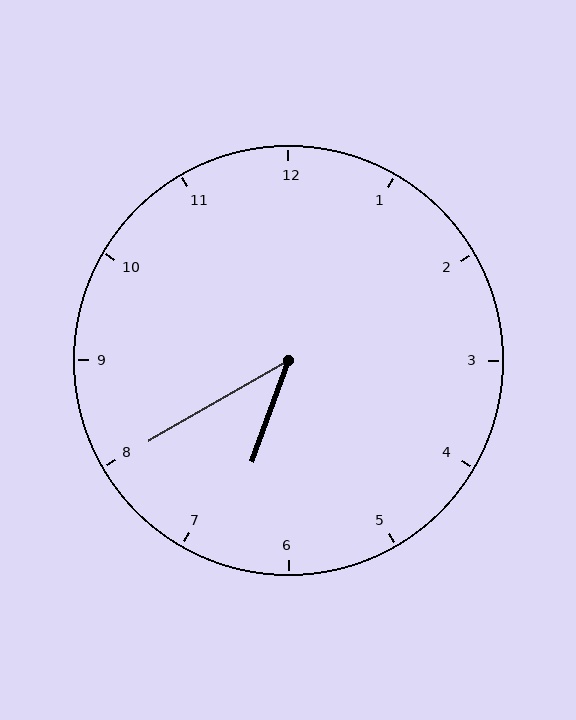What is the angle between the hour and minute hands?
Approximately 40 degrees.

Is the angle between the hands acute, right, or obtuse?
It is acute.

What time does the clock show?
6:40.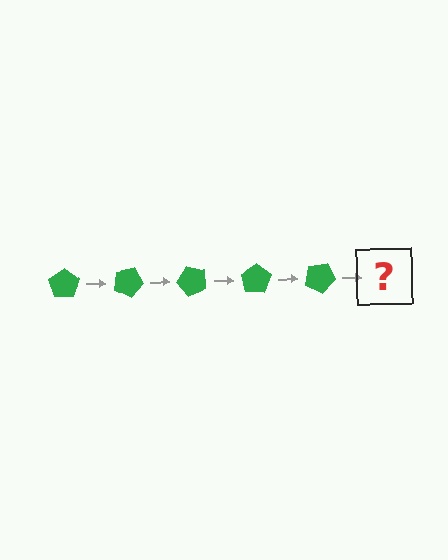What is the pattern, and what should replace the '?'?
The pattern is that the pentagon rotates 25 degrees each step. The '?' should be a green pentagon rotated 125 degrees.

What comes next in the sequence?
The next element should be a green pentagon rotated 125 degrees.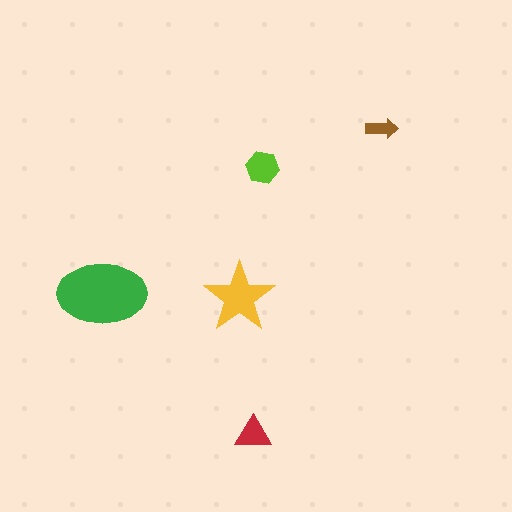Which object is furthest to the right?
The brown arrow is rightmost.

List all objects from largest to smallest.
The green ellipse, the yellow star, the lime hexagon, the red triangle, the brown arrow.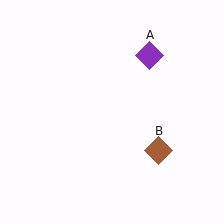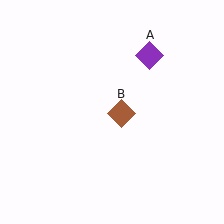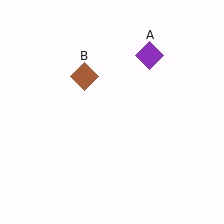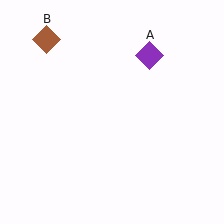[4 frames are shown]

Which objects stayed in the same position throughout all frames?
Purple diamond (object A) remained stationary.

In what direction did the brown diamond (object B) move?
The brown diamond (object B) moved up and to the left.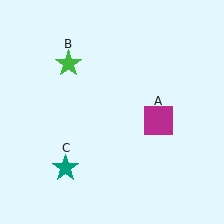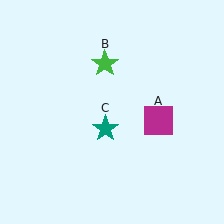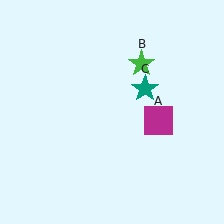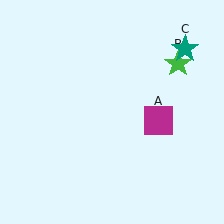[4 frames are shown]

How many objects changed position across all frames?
2 objects changed position: green star (object B), teal star (object C).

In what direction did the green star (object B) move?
The green star (object B) moved right.